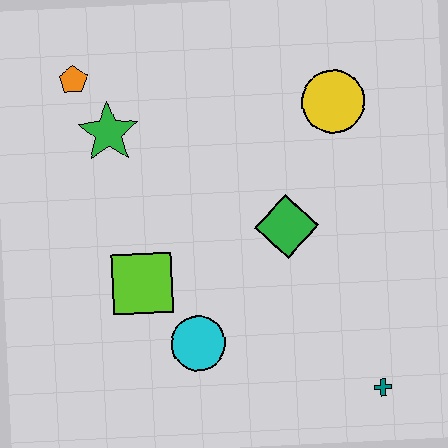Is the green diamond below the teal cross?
No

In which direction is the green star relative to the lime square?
The green star is above the lime square.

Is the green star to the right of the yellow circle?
No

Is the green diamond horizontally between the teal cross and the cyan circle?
Yes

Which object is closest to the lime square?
The cyan circle is closest to the lime square.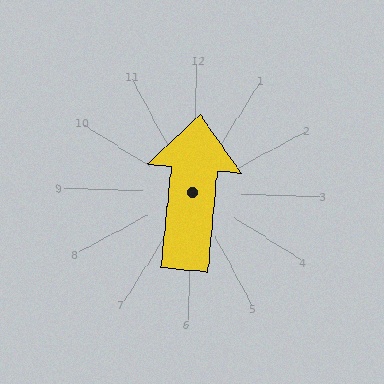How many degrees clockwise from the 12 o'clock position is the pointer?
Approximately 4 degrees.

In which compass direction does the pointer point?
North.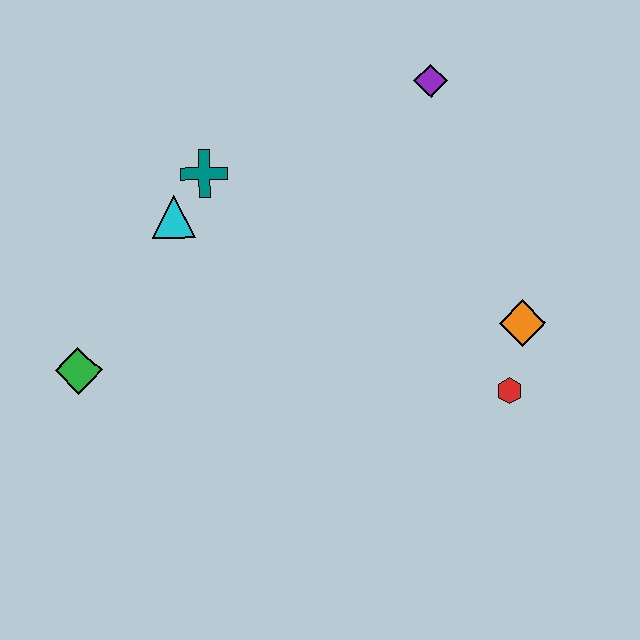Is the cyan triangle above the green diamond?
Yes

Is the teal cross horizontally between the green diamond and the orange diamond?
Yes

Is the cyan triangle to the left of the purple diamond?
Yes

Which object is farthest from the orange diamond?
The green diamond is farthest from the orange diamond.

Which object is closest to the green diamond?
The cyan triangle is closest to the green diamond.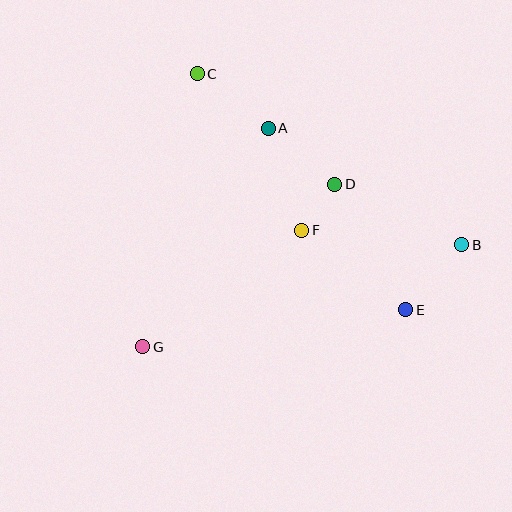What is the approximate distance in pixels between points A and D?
The distance between A and D is approximately 87 pixels.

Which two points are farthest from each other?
Points B and G are farthest from each other.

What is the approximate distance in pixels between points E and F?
The distance between E and F is approximately 131 pixels.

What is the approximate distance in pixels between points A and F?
The distance between A and F is approximately 108 pixels.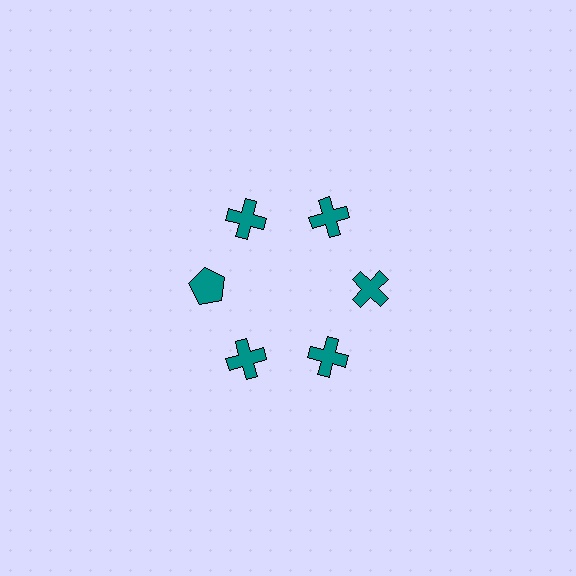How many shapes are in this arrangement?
There are 6 shapes arranged in a ring pattern.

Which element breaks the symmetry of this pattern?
The teal pentagon at roughly the 9 o'clock position breaks the symmetry. All other shapes are teal crosses.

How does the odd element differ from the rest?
It has a different shape: pentagon instead of cross.